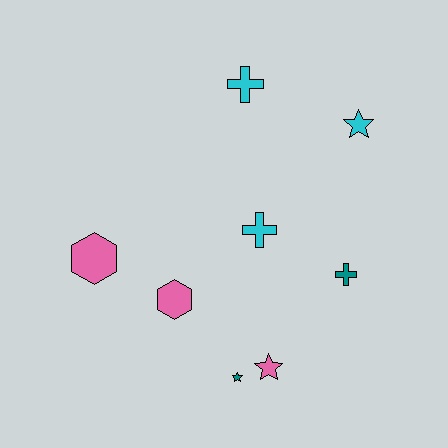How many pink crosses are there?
There are no pink crosses.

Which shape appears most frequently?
Star, with 3 objects.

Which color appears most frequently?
Pink, with 3 objects.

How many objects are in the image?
There are 8 objects.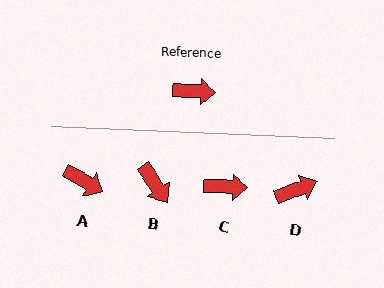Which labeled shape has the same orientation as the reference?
C.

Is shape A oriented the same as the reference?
No, it is off by about 29 degrees.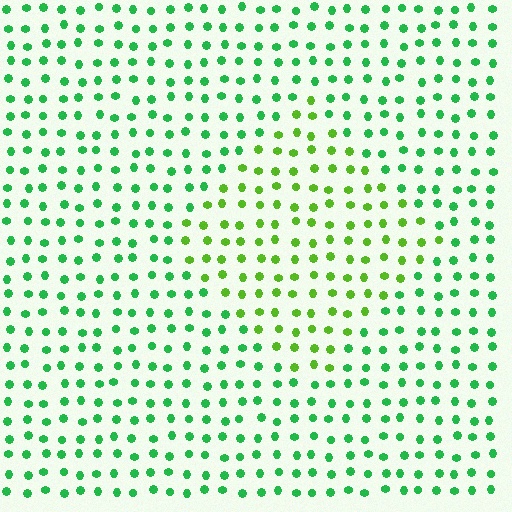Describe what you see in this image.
The image is filled with small green elements in a uniform arrangement. A diamond-shaped region is visible where the elements are tinted to a slightly different hue, forming a subtle color boundary.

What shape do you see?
I see a diamond.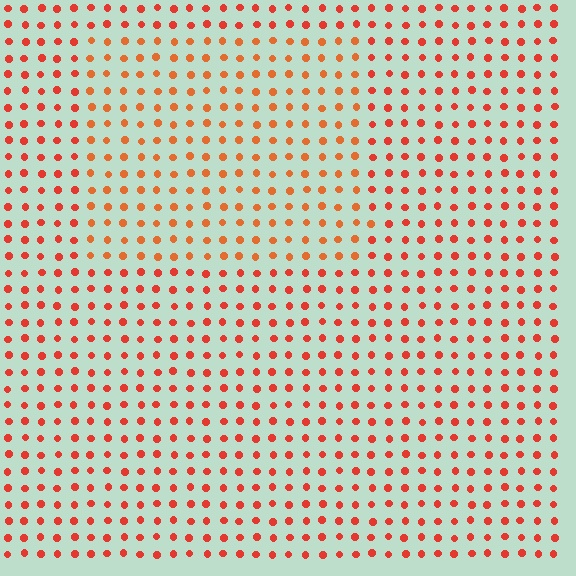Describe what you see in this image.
The image is filled with small red elements in a uniform arrangement. A rectangle-shaped region is visible where the elements are tinted to a slightly different hue, forming a subtle color boundary.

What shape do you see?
I see a rectangle.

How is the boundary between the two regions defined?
The boundary is defined purely by a slight shift in hue (about 17 degrees). Spacing, size, and orientation are identical on both sides.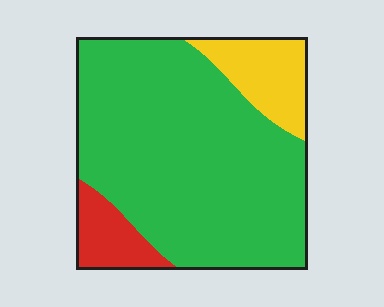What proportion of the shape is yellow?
Yellow covers around 15% of the shape.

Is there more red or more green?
Green.